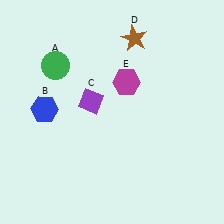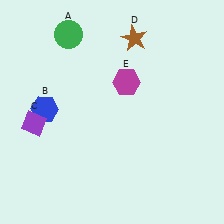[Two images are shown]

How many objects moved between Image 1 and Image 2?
2 objects moved between the two images.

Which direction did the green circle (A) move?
The green circle (A) moved up.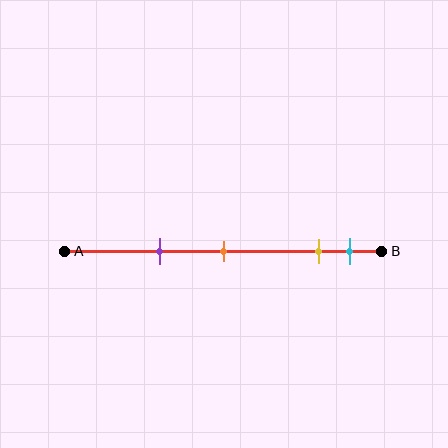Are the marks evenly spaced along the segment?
No, the marks are not evenly spaced.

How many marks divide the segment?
There are 4 marks dividing the segment.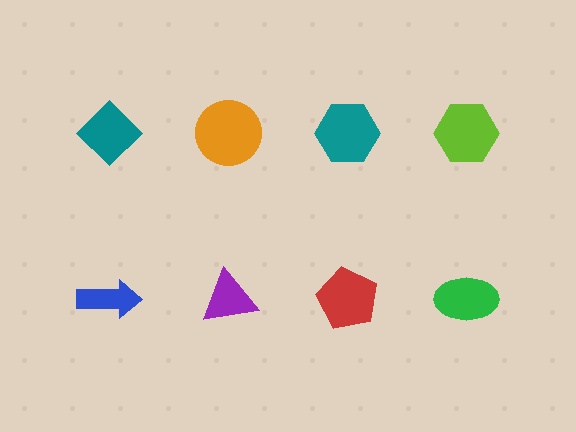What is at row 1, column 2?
An orange circle.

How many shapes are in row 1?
4 shapes.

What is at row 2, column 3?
A red pentagon.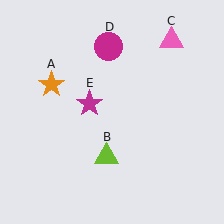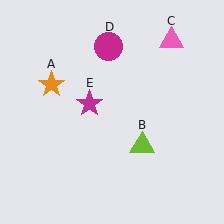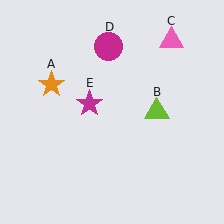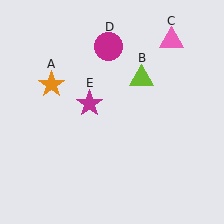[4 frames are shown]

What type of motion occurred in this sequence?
The lime triangle (object B) rotated counterclockwise around the center of the scene.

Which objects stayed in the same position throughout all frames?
Orange star (object A) and pink triangle (object C) and magenta circle (object D) and magenta star (object E) remained stationary.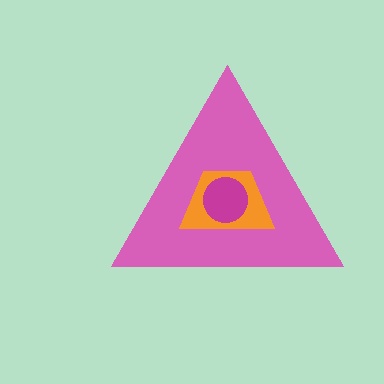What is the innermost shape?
The magenta circle.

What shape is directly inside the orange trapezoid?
The magenta circle.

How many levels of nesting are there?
3.